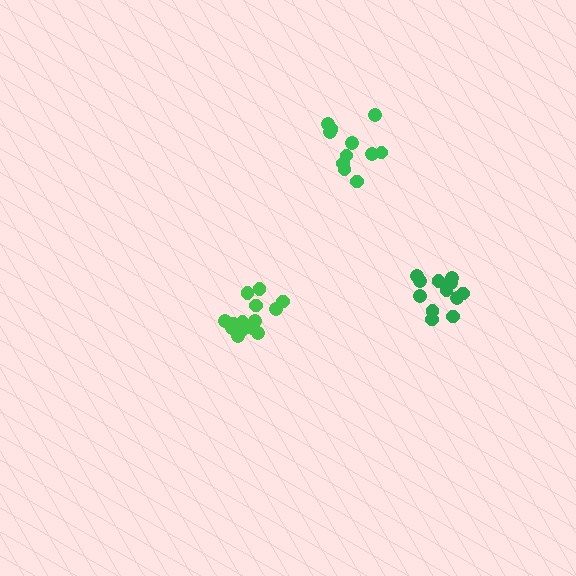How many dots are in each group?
Group 1: 12 dots, Group 2: 14 dots, Group 3: 11 dots (37 total).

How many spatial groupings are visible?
There are 3 spatial groupings.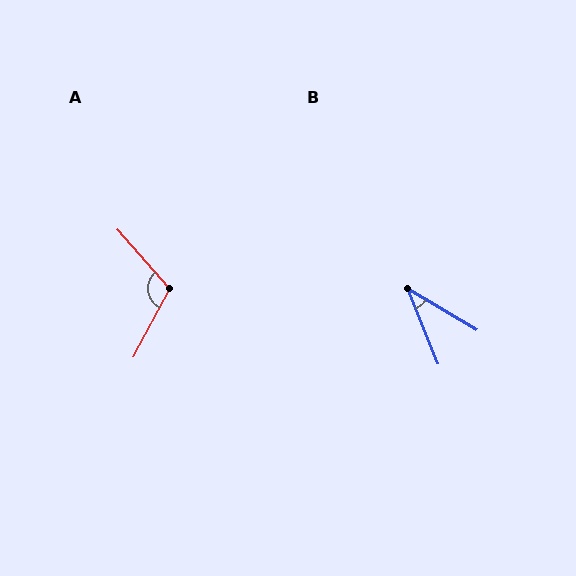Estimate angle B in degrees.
Approximately 37 degrees.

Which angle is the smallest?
B, at approximately 37 degrees.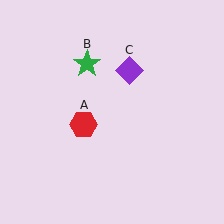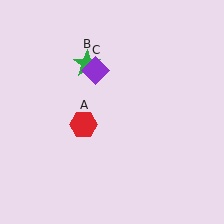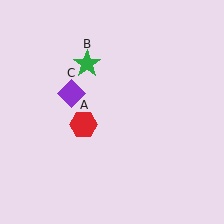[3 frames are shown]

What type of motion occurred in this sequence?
The purple diamond (object C) rotated counterclockwise around the center of the scene.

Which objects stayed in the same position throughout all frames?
Red hexagon (object A) and green star (object B) remained stationary.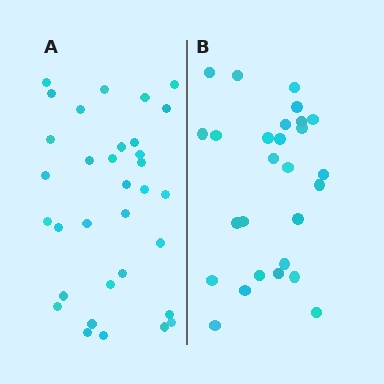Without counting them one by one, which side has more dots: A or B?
Region A (the left region) has more dots.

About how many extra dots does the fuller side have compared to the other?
Region A has about 6 more dots than region B.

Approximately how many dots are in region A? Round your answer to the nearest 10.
About 30 dots. (The exact count is 33, which rounds to 30.)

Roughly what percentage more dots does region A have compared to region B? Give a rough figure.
About 20% more.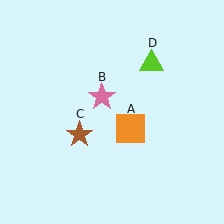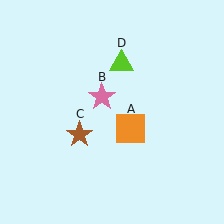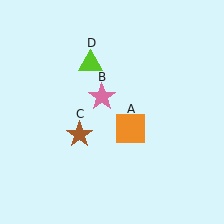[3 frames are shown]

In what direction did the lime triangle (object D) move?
The lime triangle (object D) moved left.